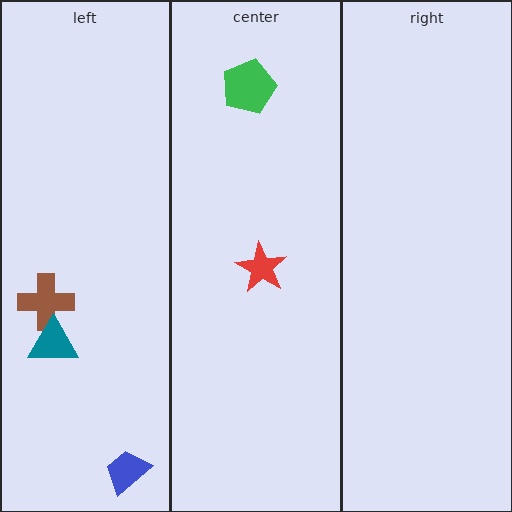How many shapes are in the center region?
2.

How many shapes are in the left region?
3.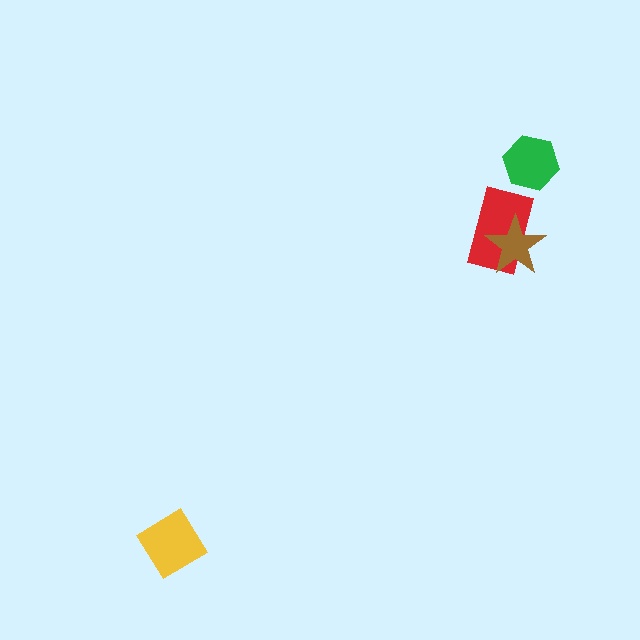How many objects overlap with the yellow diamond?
0 objects overlap with the yellow diamond.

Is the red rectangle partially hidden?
Yes, it is partially covered by another shape.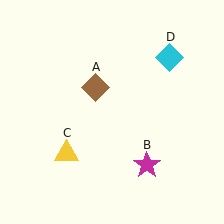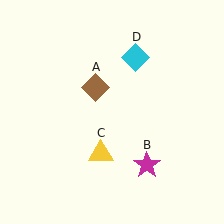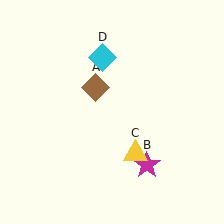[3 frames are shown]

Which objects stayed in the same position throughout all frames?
Brown diamond (object A) and magenta star (object B) remained stationary.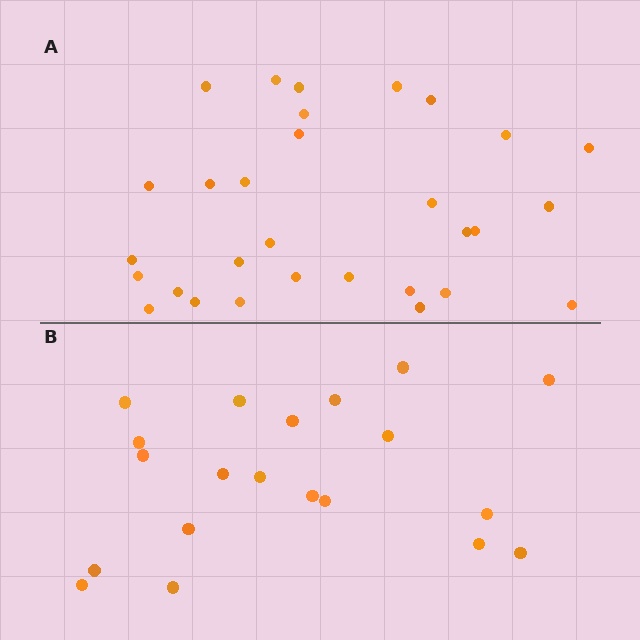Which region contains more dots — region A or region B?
Region A (the top region) has more dots.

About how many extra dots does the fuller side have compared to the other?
Region A has roughly 10 or so more dots than region B.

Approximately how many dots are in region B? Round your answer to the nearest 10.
About 20 dots.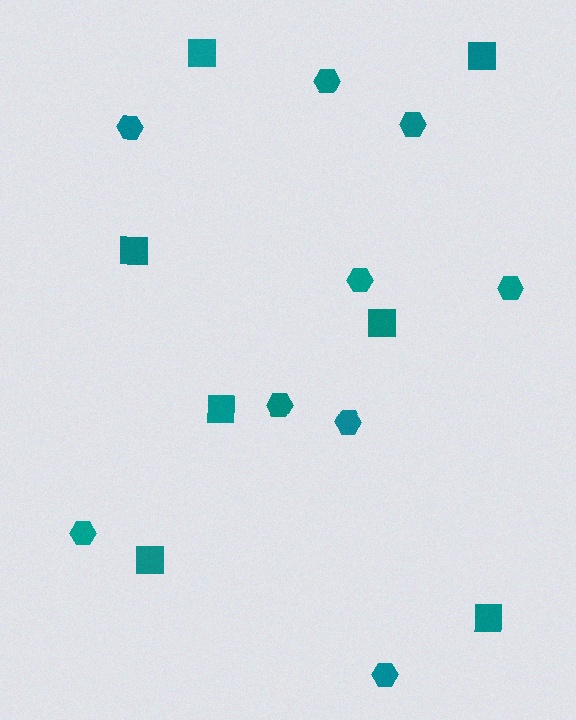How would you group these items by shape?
There are 2 groups: one group of hexagons (9) and one group of squares (7).